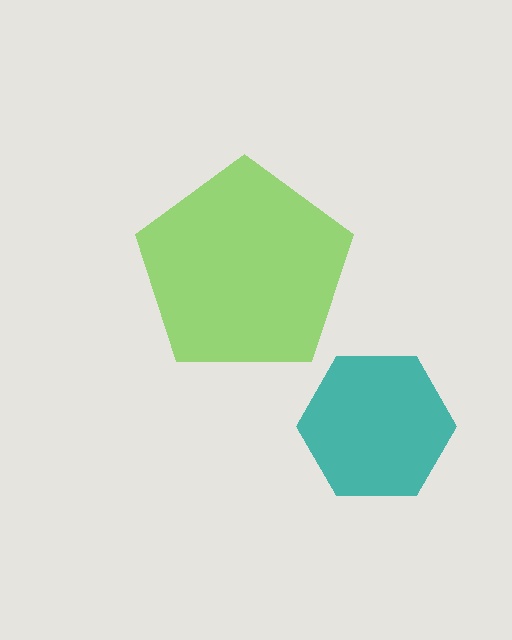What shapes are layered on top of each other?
The layered shapes are: a lime pentagon, a teal hexagon.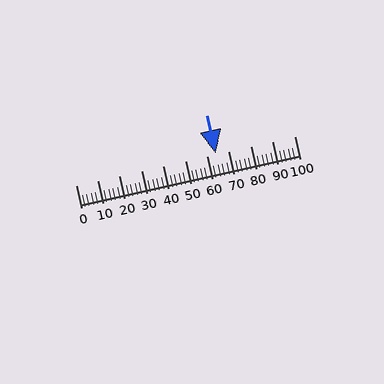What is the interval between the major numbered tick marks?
The major tick marks are spaced 10 units apart.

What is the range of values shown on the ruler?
The ruler shows values from 0 to 100.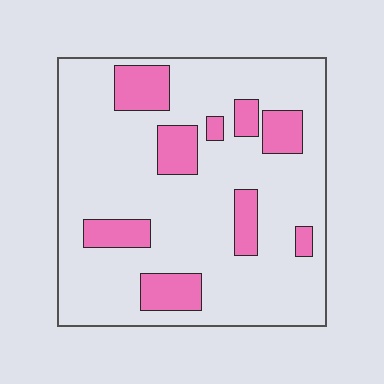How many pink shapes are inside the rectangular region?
9.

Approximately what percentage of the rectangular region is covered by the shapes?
Approximately 20%.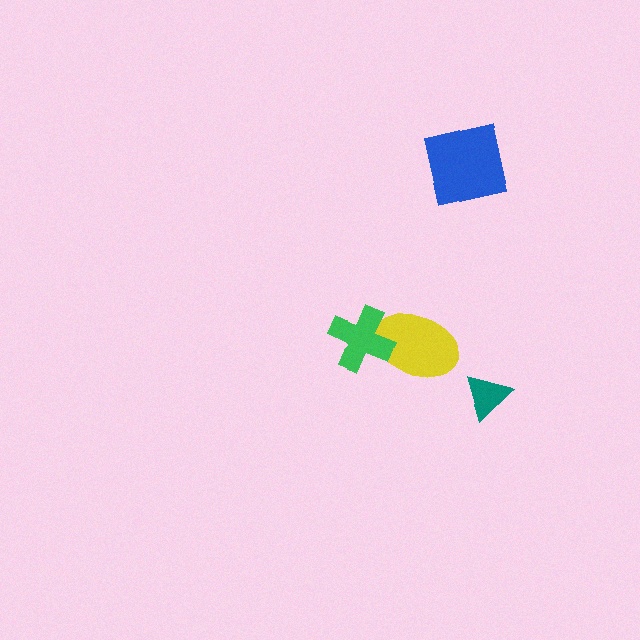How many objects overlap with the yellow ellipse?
1 object overlaps with the yellow ellipse.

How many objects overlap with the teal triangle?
0 objects overlap with the teal triangle.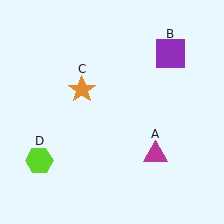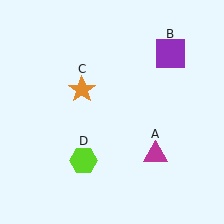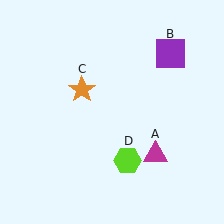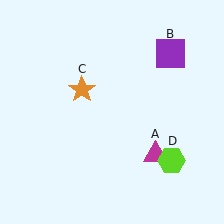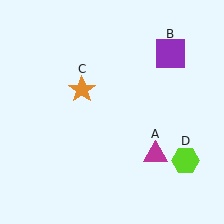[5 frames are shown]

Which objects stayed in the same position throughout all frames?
Magenta triangle (object A) and purple square (object B) and orange star (object C) remained stationary.